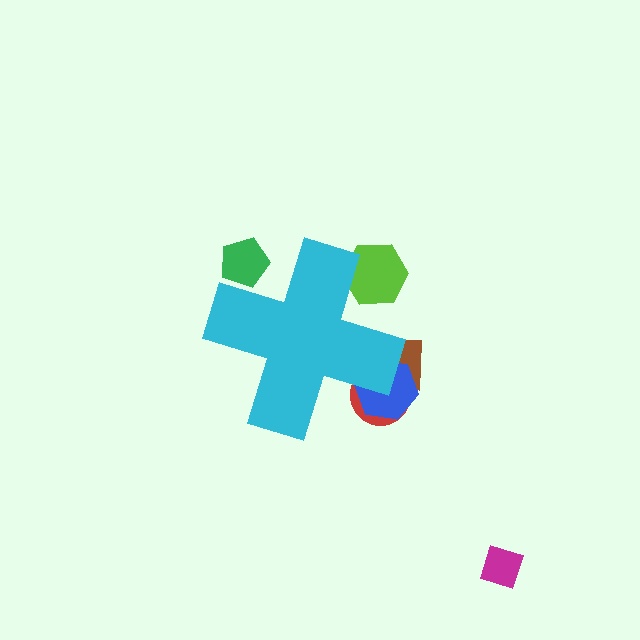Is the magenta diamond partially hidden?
No, the magenta diamond is fully visible.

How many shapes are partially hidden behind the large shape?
5 shapes are partially hidden.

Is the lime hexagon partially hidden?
Yes, the lime hexagon is partially hidden behind the cyan cross.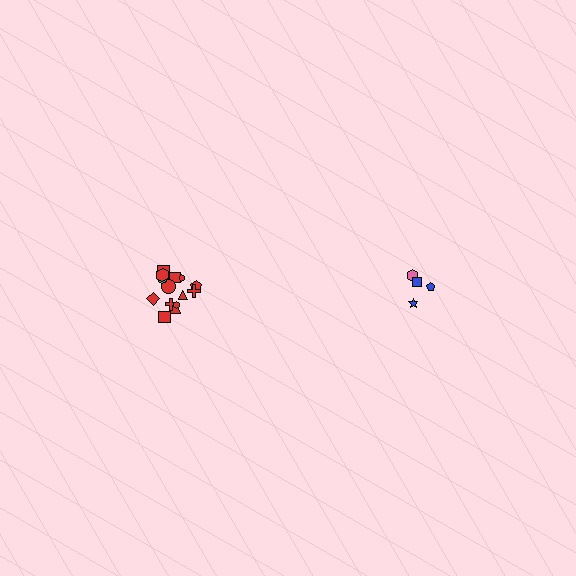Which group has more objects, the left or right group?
The left group.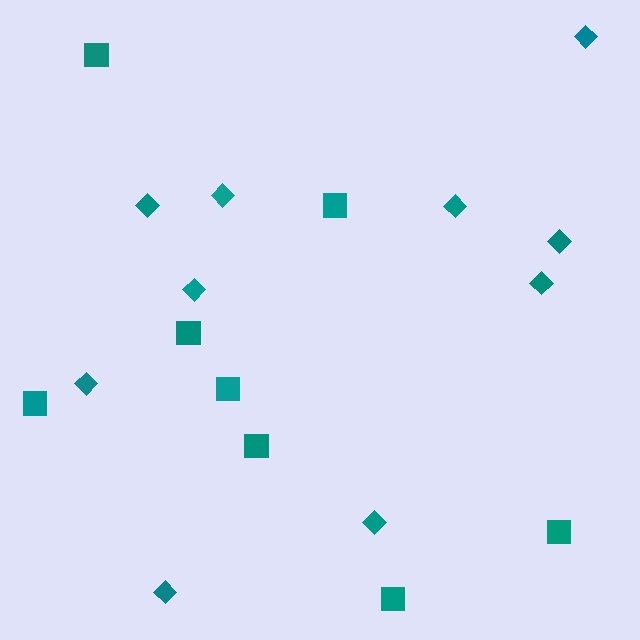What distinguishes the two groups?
There are 2 groups: one group of diamonds (10) and one group of squares (8).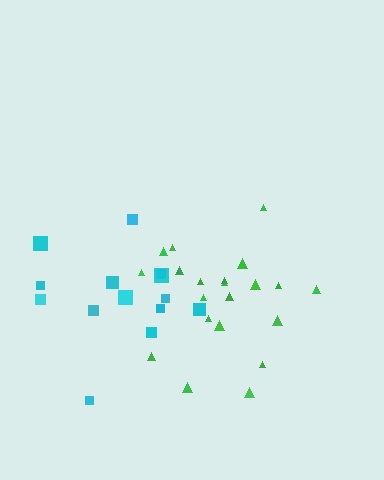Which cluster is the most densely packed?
Green.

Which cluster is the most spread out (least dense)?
Cyan.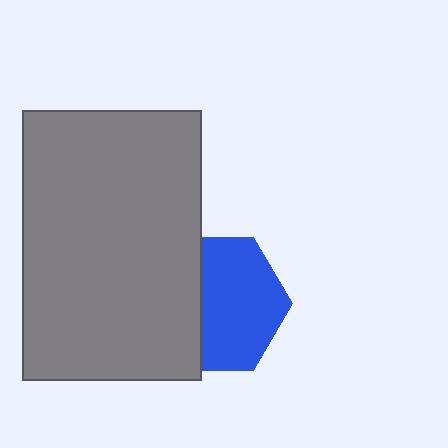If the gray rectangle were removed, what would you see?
You would see the complete blue hexagon.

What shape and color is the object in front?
The object in front is a gray rectangle.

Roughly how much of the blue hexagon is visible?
About half of it is visible (roughly 62%).